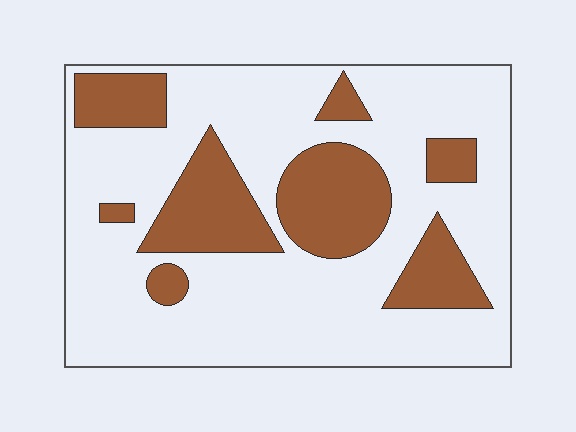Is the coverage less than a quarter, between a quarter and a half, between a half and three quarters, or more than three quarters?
Between a quarter and a half.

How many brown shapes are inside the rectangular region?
8.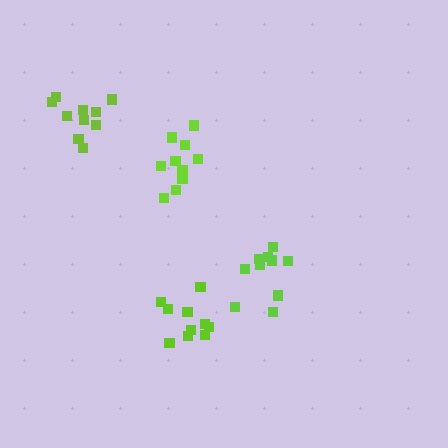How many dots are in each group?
Group 1: 10 dots, Group 2: 10 dots, Group 3: 10 dots, Group 4: 10 dots (40 total).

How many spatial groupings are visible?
There are 4 spatial groupings.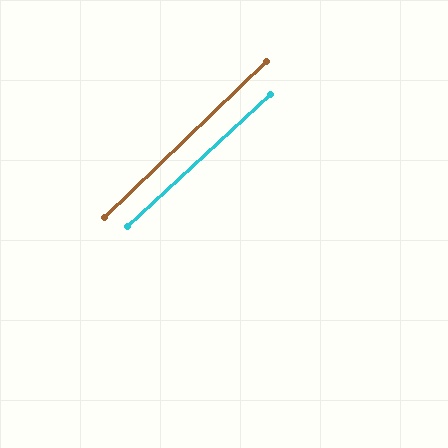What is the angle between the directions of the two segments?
Approximately 1 degree.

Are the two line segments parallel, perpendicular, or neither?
Parallel — their directions differ by only 1.3°.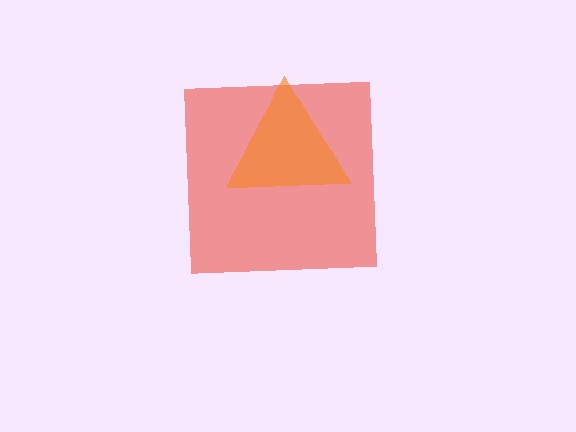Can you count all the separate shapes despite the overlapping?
Yes, there are 2 separate shapes.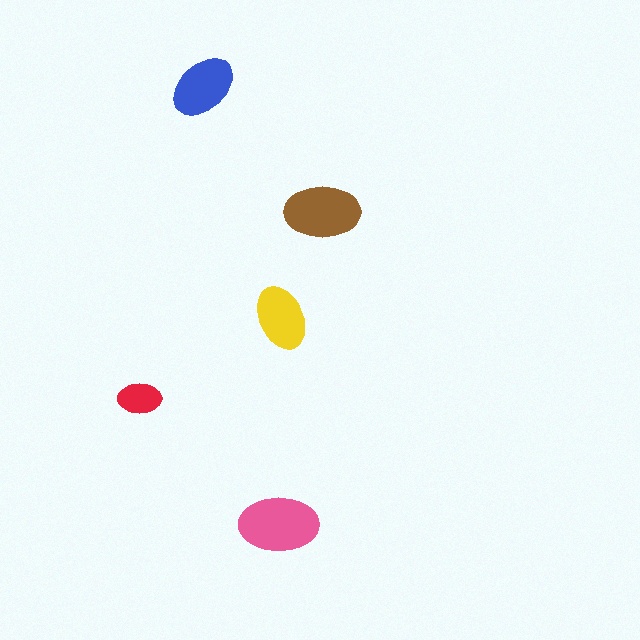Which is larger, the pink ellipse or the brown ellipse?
The pink one.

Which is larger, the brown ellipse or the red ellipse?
The brown one.